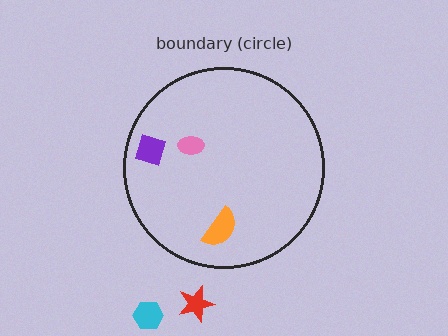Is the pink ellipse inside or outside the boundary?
Inside.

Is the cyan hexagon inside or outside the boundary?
Outside.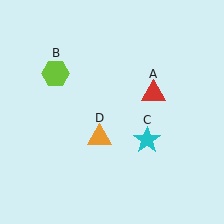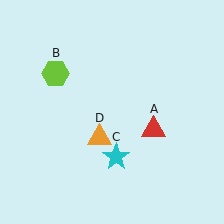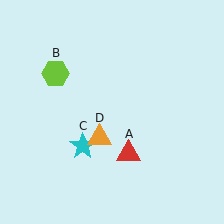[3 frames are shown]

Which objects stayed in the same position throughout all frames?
Lime hexagon (object B) and orange triangle (object D) remained stationary.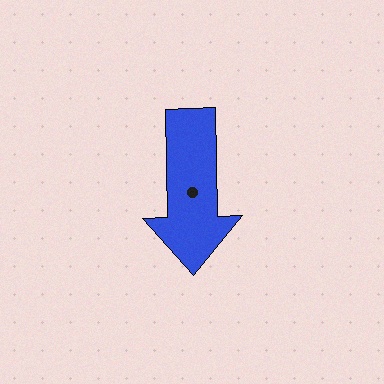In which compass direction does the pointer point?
South.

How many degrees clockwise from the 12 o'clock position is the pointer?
Approximately 179 degrees.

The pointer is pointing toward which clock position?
Roughly 6 o'clock.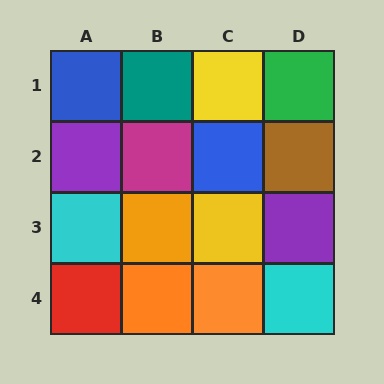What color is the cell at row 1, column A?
Blue.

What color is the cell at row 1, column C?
Yellow.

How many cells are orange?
3 cells are orange.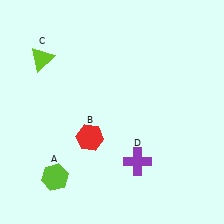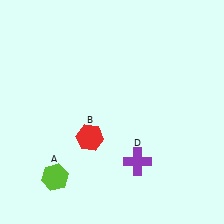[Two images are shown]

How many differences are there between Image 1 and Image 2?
There is 1 difference between the two images.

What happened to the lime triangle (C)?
The lime triangle (C) was removed in Image 2. It was in the top-left area of Image 1.